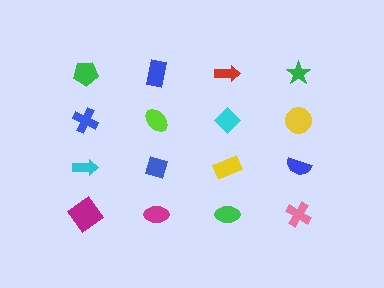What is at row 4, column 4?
A pink cross.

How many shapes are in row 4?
4 shapes.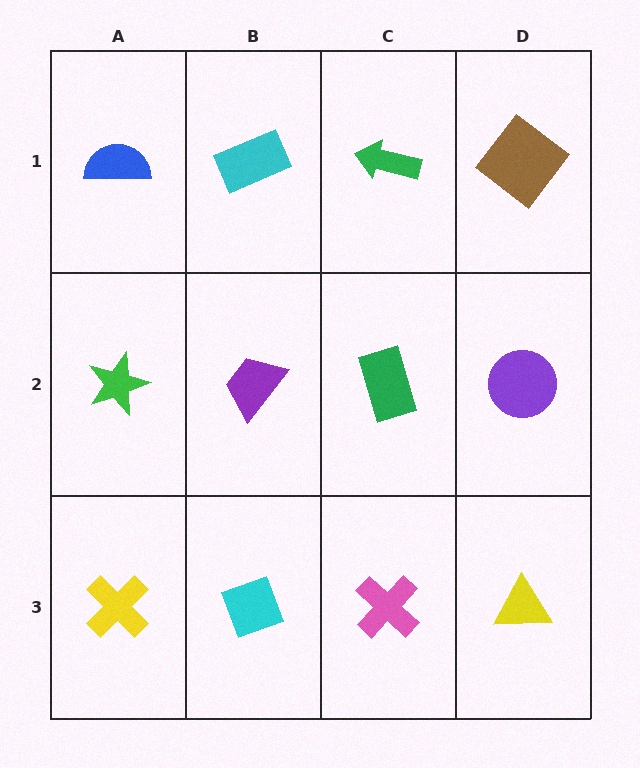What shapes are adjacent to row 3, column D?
A purple circle (row 2, column D), a pink cross (row 3, column C).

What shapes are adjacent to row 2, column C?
A green arrow (row 1, column C), a pink cross (row 3, column C), a purple trapezoid (row 2, column B), a purple circle (row 2, column D).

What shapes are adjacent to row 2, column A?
A blue semicircle (row 1, column A), a yellow cross (row 3, column A), a purple trapezoid (row 2, column B).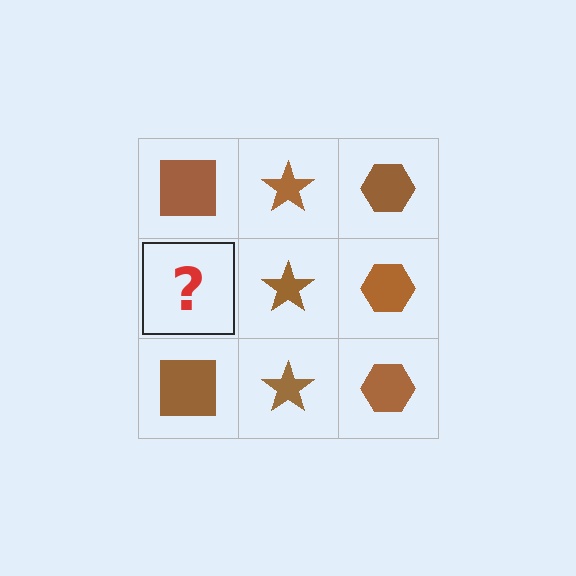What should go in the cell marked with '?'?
The missing cell should contain a brown square.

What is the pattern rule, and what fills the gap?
The rule is that each column has a consistent shape. The gap should be filled with a brown square.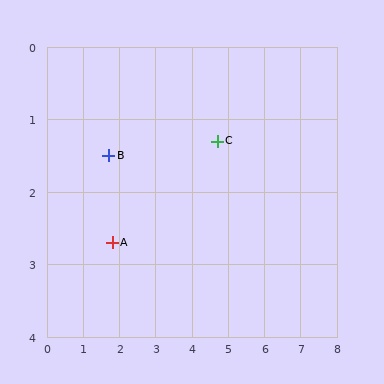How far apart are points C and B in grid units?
Points C and B are about 3.0 grid units apart.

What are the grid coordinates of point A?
Point A is at approximately (1.8, 2.7).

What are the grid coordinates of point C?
Point C is at approximately (4.7, 1.3).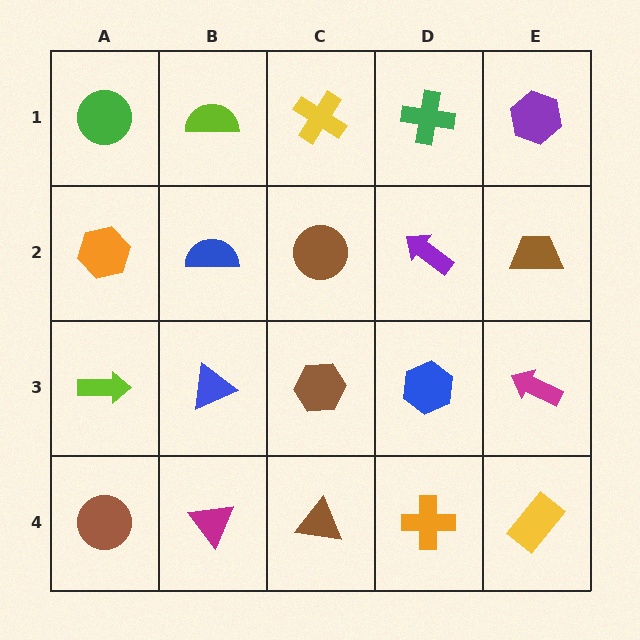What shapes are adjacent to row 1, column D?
A purple arrow (row 2, column D), a yellow cross (row 1, column C), a purple hexagon (row 1, column E).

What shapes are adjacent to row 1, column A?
An orange hexagon (row 2, column A), a lime semicircle (row 1, column B).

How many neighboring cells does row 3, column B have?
4.